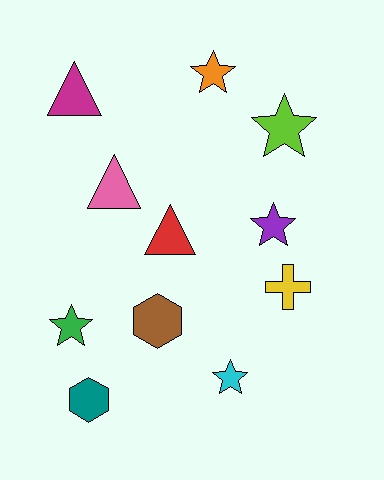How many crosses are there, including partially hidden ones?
There is 1 cross.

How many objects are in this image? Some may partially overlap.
There are 11 objects.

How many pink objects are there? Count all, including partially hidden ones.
There is 1 pink object.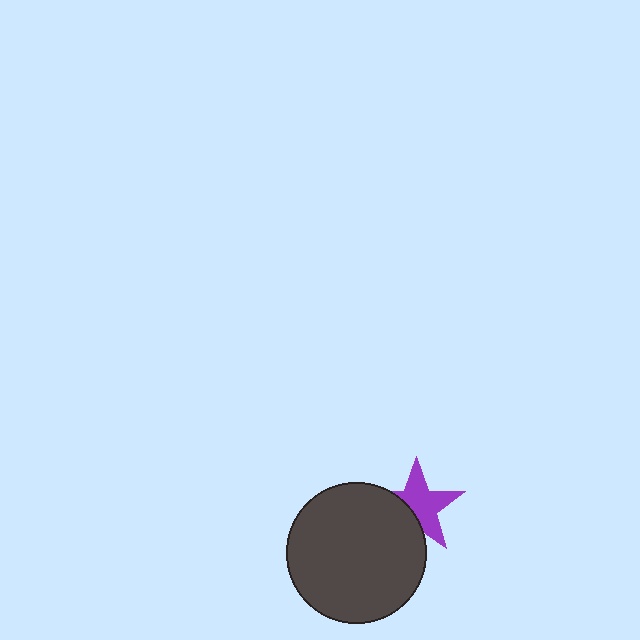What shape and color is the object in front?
The object in front is a dark gray circle.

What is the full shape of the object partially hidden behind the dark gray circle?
The partially hidden object is a purple star.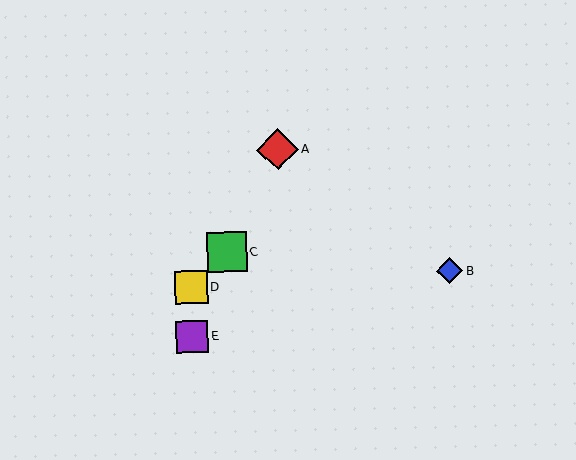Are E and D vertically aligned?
Yes, both are at x≈192.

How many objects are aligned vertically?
2 objects (D, E) are aligned vertically.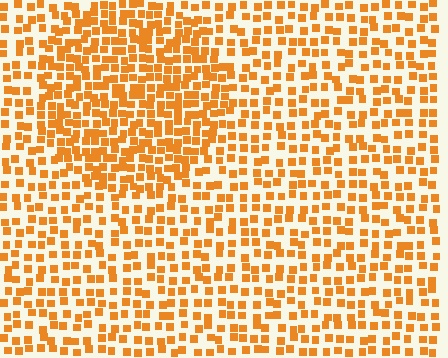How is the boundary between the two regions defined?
The boundary is defined by a change in element density (approximately 1.7x ratio). All elements are the same color, size, and shape.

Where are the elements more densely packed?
The elements are more densely packed inside the circle boundary.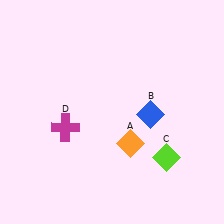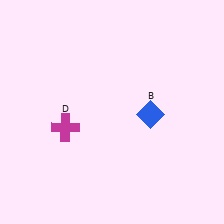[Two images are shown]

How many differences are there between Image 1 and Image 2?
There are 2 differences between the two images.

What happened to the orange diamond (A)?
The orange diamond (A) was removed in Image 2. It was in the bottom-right area of Image 1.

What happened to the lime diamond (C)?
The lime diamond (C) was removed in Image 2. It was in the bottom-right area of Image 1.